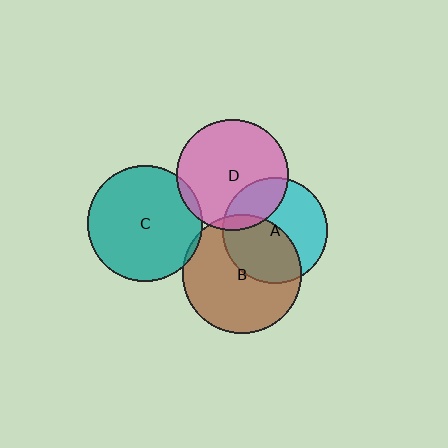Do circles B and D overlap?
Yes.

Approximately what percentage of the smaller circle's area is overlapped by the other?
Approximately 5%.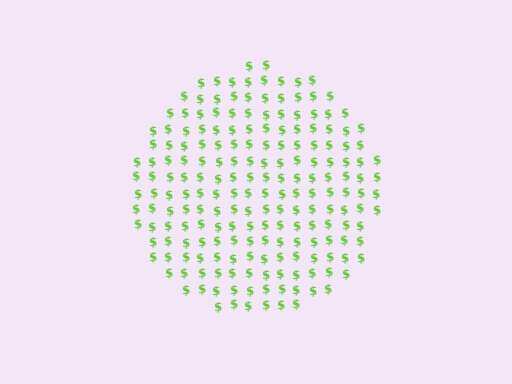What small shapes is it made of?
It is made of small dollar signs.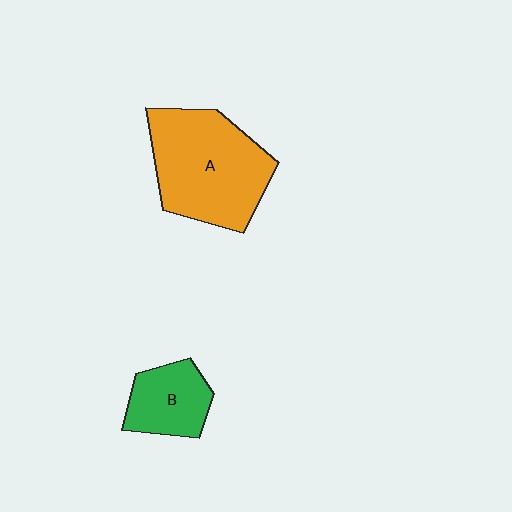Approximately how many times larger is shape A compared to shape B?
Approximately 2.1 times.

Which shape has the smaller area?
Shape B (green).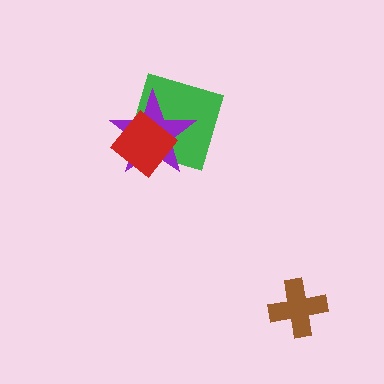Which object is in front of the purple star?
The red diamond is in front of the purple star.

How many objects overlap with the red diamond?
2 objects overlap with the red diamond.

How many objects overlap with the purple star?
2 objects overlap with the purple star.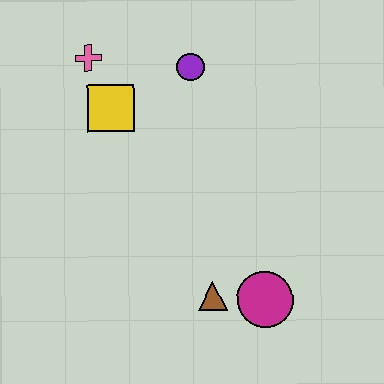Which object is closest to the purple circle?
The yellow square is closest to the purple circle.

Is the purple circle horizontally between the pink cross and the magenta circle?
Yes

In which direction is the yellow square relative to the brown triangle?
The yellow square is above the brown triangle.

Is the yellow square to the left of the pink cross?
No